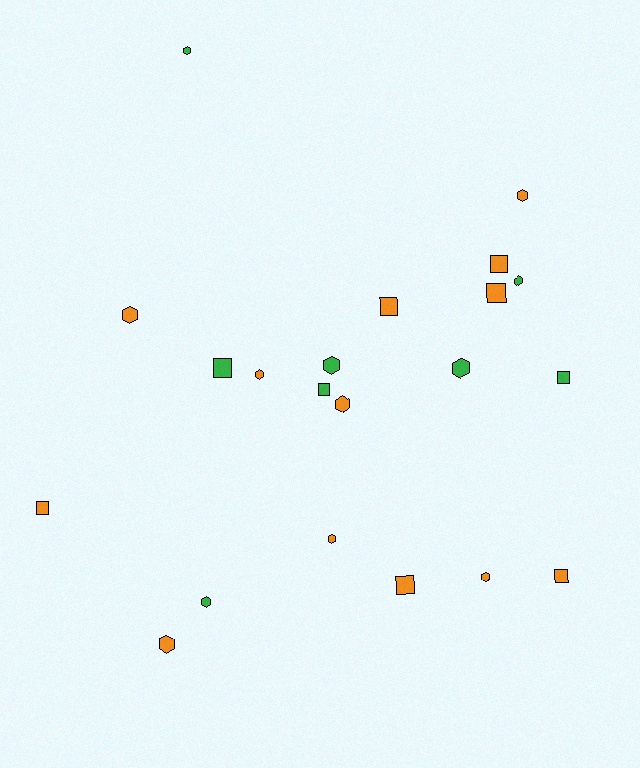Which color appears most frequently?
Orange, with 13 objects.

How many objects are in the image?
There are 21 objects.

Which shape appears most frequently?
Hexagon, with 12 objects.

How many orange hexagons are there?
There are 7 orange hexagons.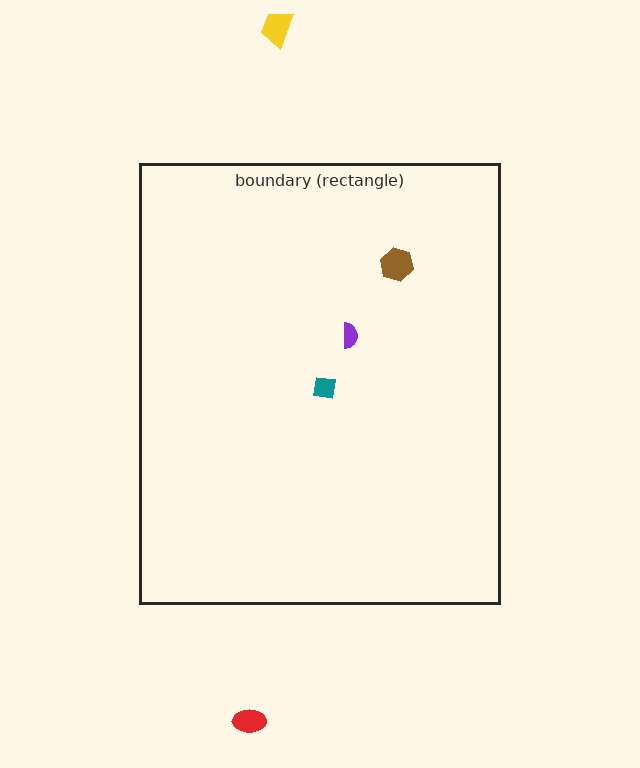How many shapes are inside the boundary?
3 inside, 2 outside.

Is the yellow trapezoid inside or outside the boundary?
Outside.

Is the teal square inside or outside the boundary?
Inside.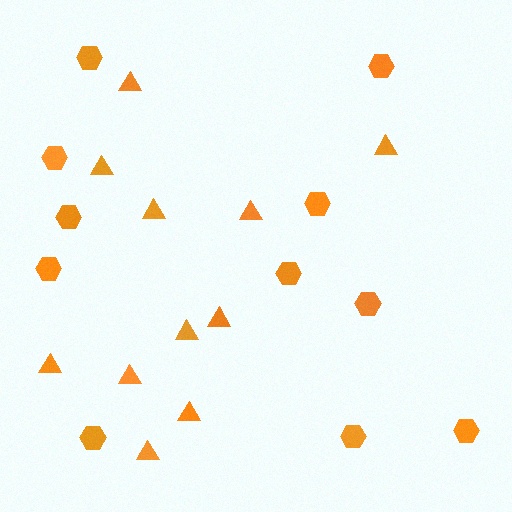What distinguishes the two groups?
There are 2 groups: one group of hexagons (11) and one group of triangles (11).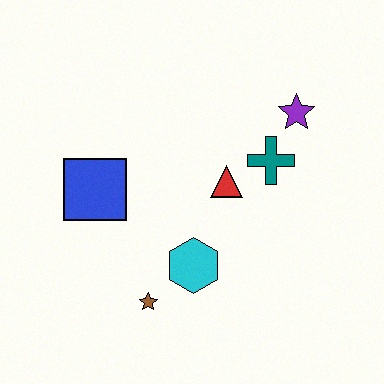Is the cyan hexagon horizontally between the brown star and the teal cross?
Yes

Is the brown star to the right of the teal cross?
No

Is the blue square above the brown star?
Yes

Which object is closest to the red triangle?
The teal cross is closest to the red triangle.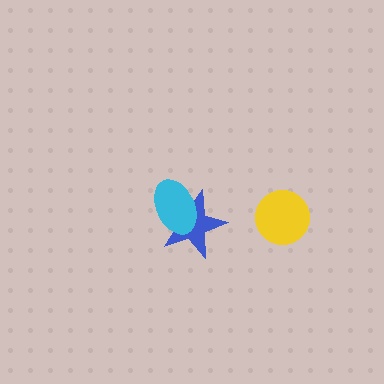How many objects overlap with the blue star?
1 object overlaps with the blue star.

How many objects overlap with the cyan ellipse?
1 object overlaps with the cyan ellipse.